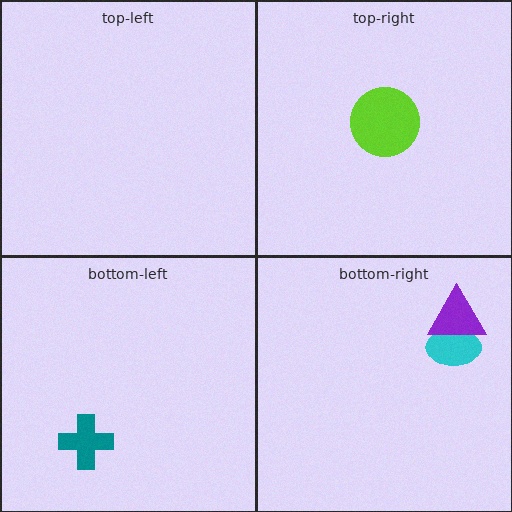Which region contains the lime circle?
The top-right region.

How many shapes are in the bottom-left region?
1.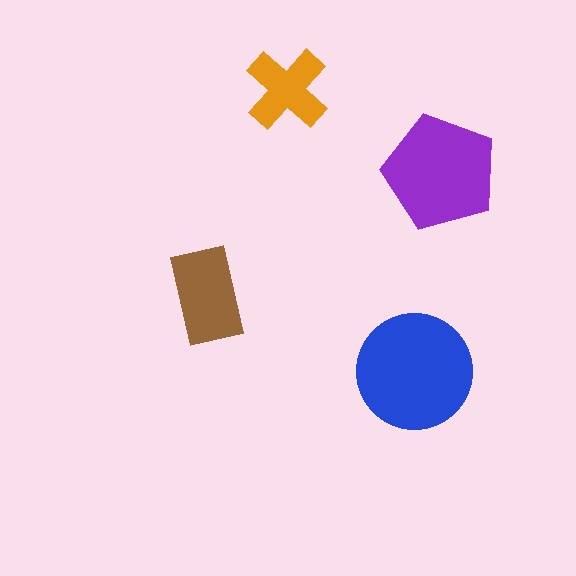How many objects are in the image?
There are 4 objects in the image.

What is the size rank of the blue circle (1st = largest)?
1st.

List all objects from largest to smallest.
The blue circle, the purple pentagon, the brown rectangle, the orange cross.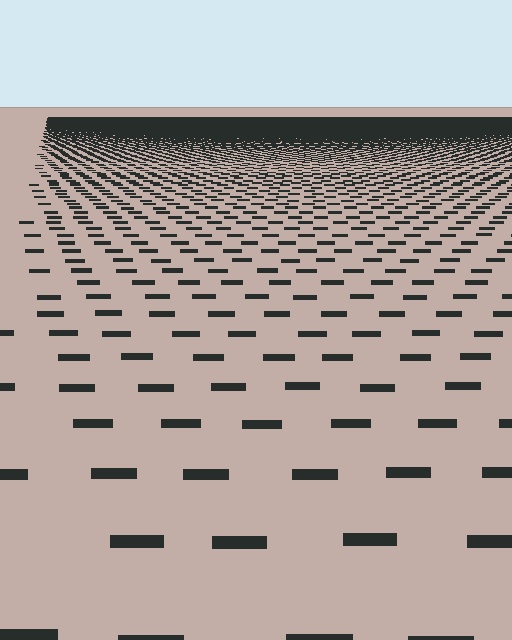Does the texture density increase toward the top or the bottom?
Density increases toward the top.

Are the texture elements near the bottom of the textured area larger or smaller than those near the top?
Larger. Near the bottom, elements are closer to the viewer and appear at a bigger on-screen size.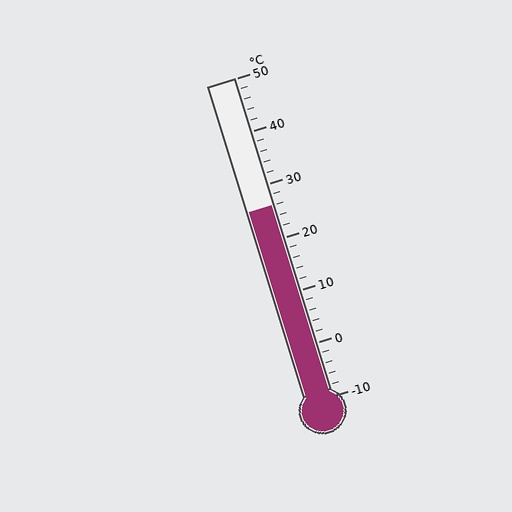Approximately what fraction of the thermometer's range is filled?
The thermometer is filled to approximately 60% of its range.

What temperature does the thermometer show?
The thermometer shows approximately 26°C.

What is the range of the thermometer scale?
The thermometer scale ranges from -10°C to 50°C.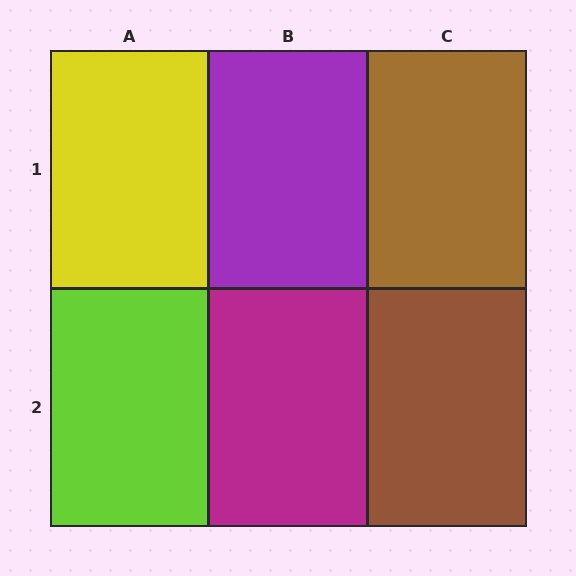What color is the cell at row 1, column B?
Purple.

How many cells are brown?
2 cells are brown.